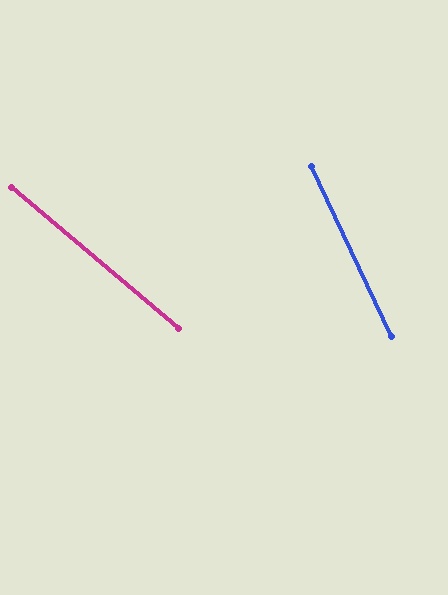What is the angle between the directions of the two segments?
Approximately 25 degrees.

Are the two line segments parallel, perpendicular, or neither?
Neither parallel nor perpendicular — they differ by about 25°.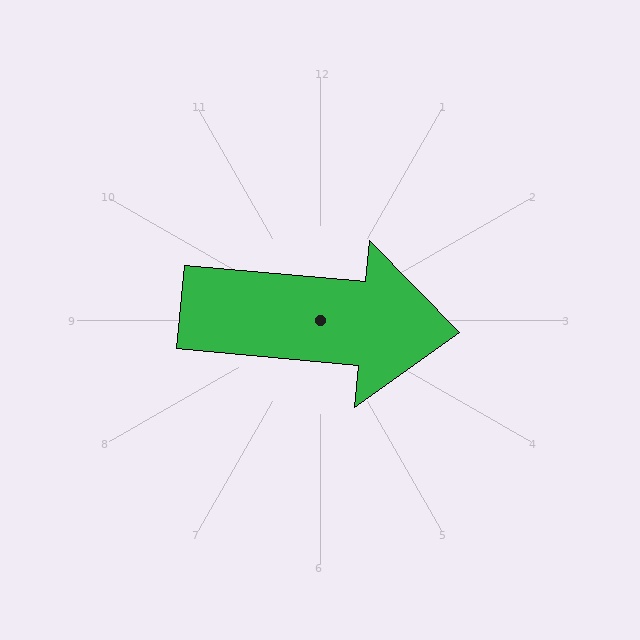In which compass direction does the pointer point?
East.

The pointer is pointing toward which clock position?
Roughly 3 o'clock.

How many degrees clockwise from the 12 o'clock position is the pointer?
Approximately 95 degrees.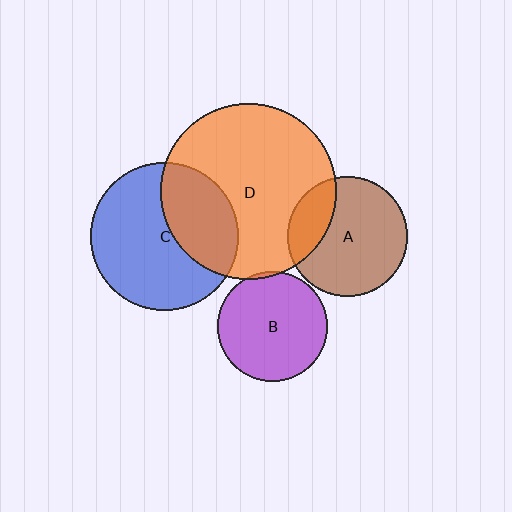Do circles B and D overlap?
Yes.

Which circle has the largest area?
Circle D (orange).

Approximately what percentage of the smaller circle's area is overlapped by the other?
Approximately 5%.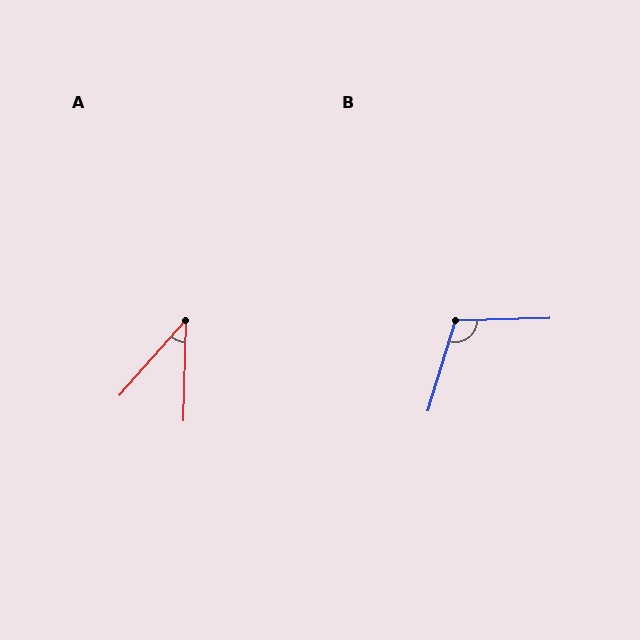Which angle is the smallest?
A, at approximately 40 degrees.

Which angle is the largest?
B, at approximately 109 degrees.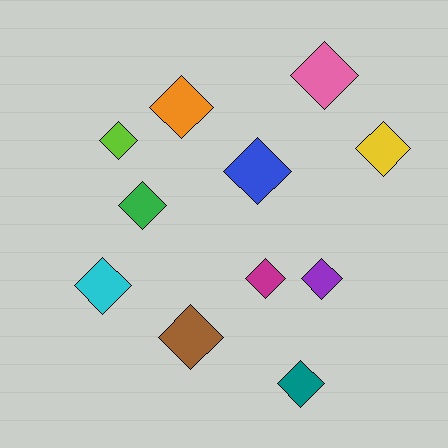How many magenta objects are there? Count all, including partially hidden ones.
There is 1 magenta object.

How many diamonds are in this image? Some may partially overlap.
There are 11 diamonds.